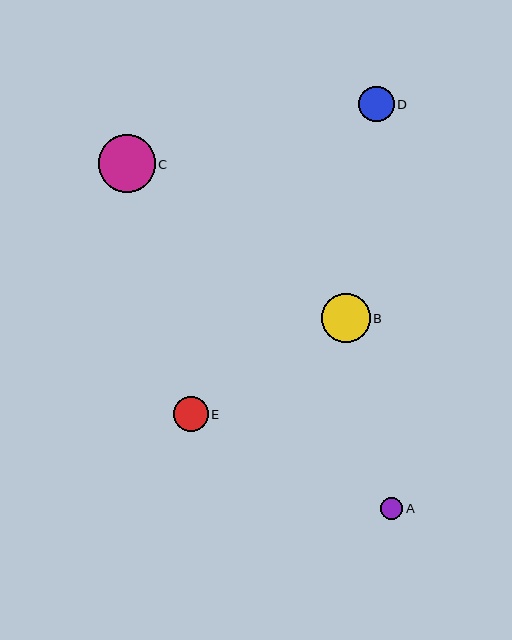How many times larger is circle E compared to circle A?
Circle E is approximately 1.5 times the size of circle A.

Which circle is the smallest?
Circle A is the smallest with a size of approximately 22 pixels.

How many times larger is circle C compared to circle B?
Circle C is approximately 1.2 times the size of circle B.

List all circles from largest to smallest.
From largest to smallest: C, B, D, E, A.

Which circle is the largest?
Circle C is the largest with a size of approximately 57 pixels.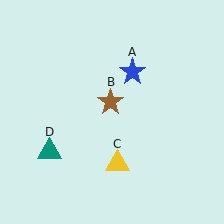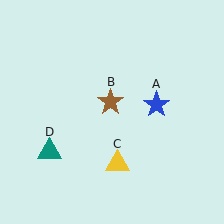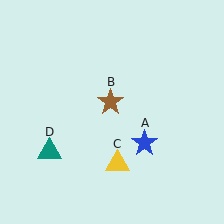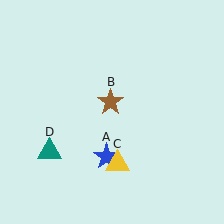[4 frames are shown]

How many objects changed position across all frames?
1 object changed position: blue star (object A).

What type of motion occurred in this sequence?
The blue star (object A) rotated clockwise around the center of the scene.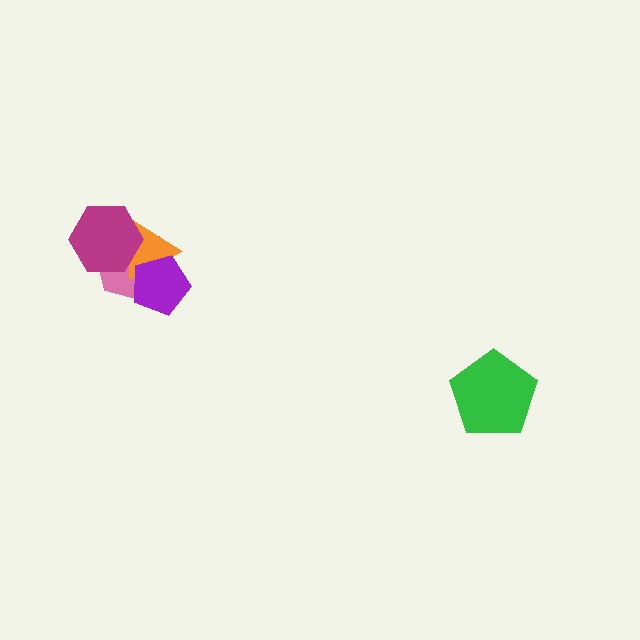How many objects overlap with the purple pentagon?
2 objects overlap with the purple pentagon.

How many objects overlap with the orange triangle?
3 objects overlap with the orange triangle.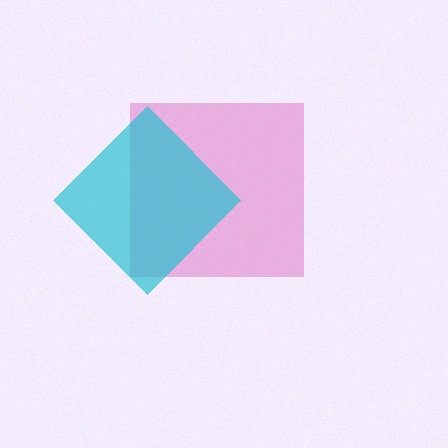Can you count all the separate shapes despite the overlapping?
Yes, there are 2 separate shapes.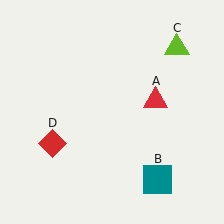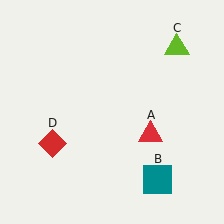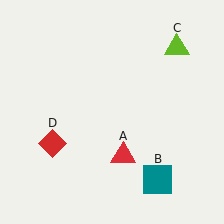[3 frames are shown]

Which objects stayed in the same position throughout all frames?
Teal square (object B) and lime triangle (object C) and red diamond (object D) remained stationary.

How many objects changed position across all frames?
1 object changed position: red triangle (object A).